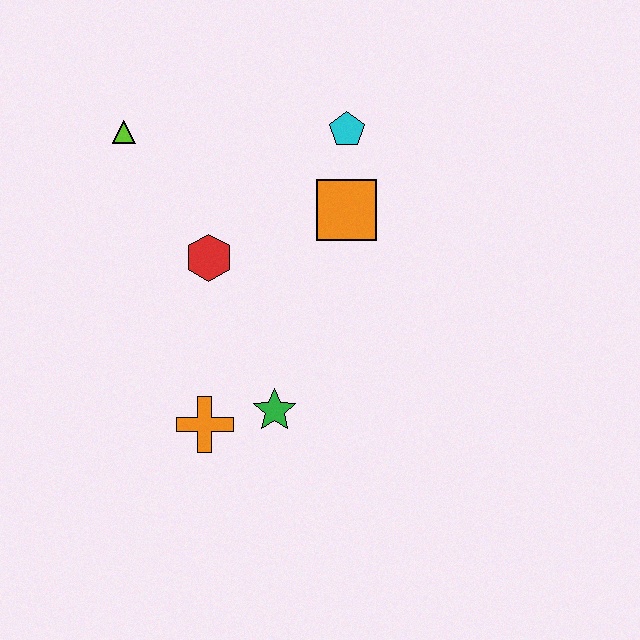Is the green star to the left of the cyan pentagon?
Yes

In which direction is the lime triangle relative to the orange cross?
The lime triangle is above the orange cross.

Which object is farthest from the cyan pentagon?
The orange cross is farthest from the cyan pentagon.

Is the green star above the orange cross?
Yes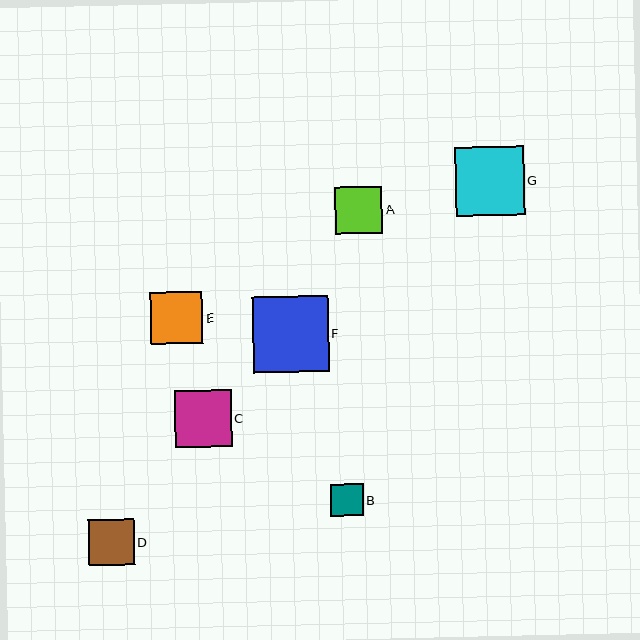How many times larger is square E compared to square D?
Square E is approximately 1.1 times the size of square D.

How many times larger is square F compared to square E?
Square F is approximately 1.5 times the size of square E.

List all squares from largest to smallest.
From largest to smallest: F, G, C, E, A, D, B.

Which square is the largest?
Square F is the largest with a size of approximately 76 pixels.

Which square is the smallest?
Square B is the smallest with a size of approximately 32 pixels.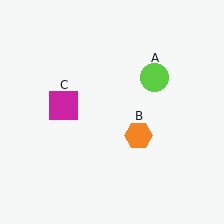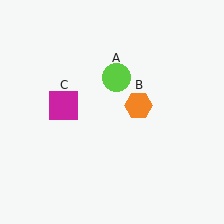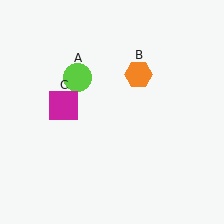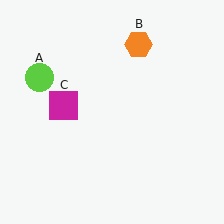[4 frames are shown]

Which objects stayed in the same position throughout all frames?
Magenta square (object C) remained stationary.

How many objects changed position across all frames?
2 objects changed position: lime circle (object A), orange hexagon (object B).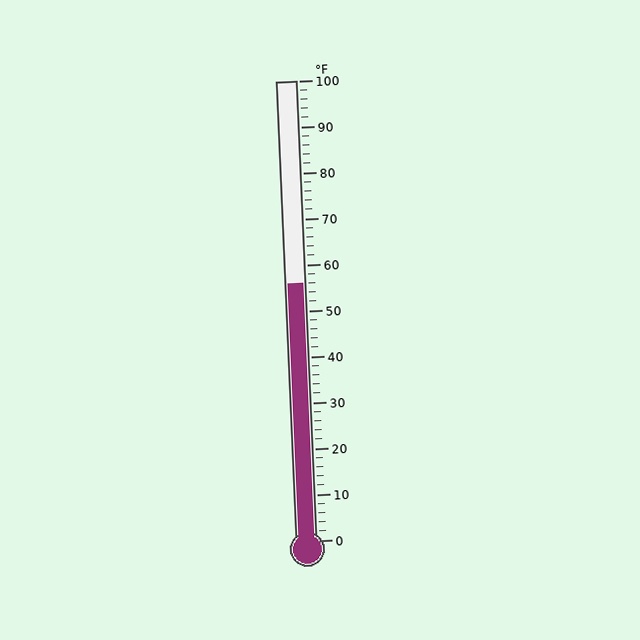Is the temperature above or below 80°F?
The temperature is below 80°F.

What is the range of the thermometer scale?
The thermometer scale ranges from 0°F to 100°F.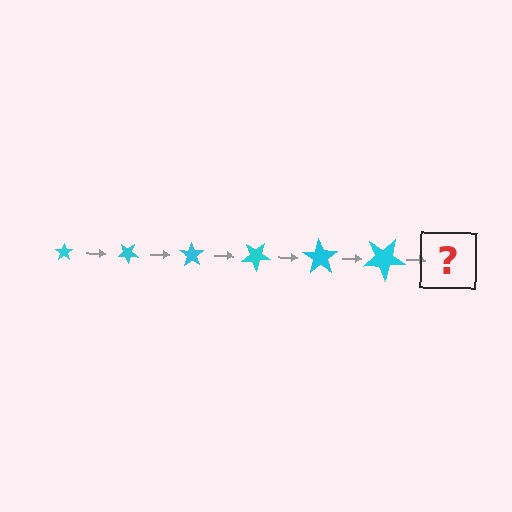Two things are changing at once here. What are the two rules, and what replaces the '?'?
The two rules are that the star grows larger each step and it rotates 35 degrees each step. The '?' should be a star, larger than the previous one and rotated 210 degrees from the start.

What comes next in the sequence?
The next element should be a star, larger than the previous one and rotated 210 degrees from the start.